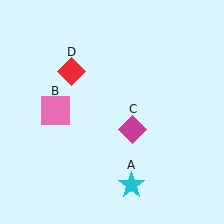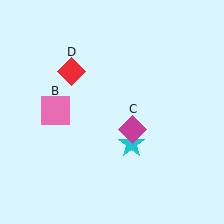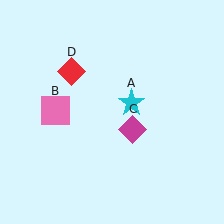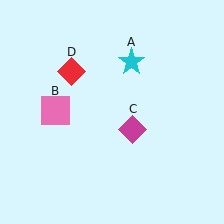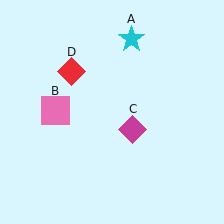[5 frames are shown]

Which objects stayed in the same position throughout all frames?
Pink square (object B) and magenta diamond (object C) and red diamond (object D) remained stationary.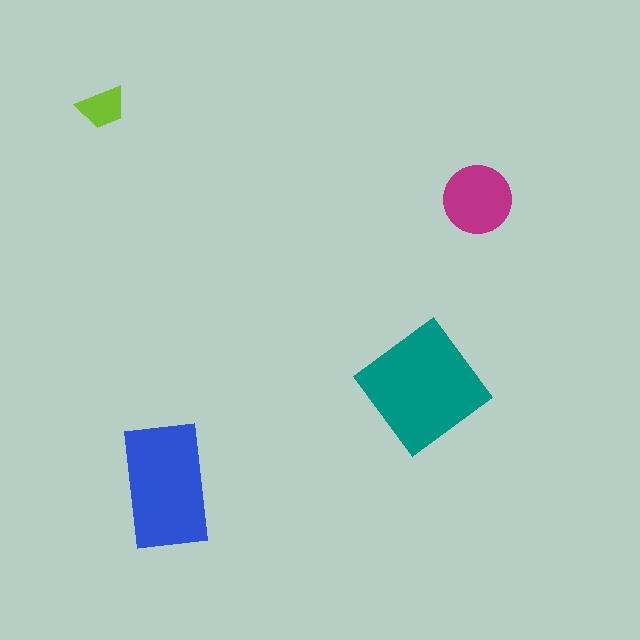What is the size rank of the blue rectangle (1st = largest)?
2nd.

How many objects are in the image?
There are 4 objects in the image.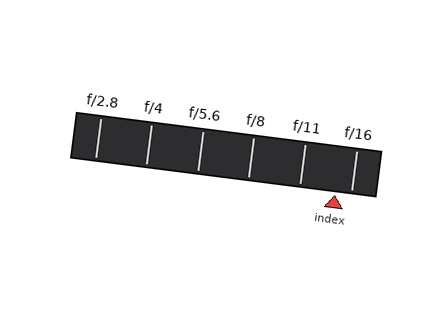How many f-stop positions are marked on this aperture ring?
There are 6 f-stop positions marked.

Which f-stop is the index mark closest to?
The index mark is closest to f/16.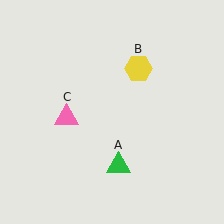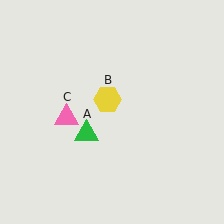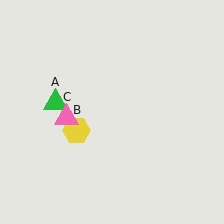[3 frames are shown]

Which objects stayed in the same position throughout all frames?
Pink triangle (object C) remained stationary.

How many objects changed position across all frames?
2 objects changed position: green triangle (object A), yellow hexagon (object B).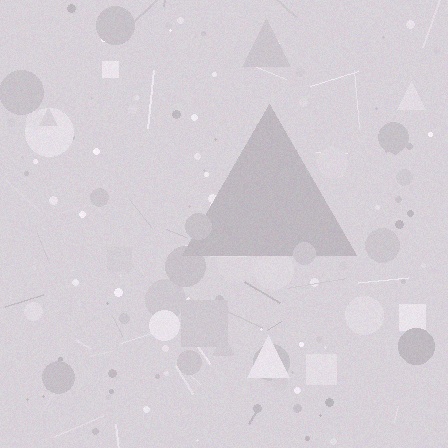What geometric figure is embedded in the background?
A triangle is embedded in the background.